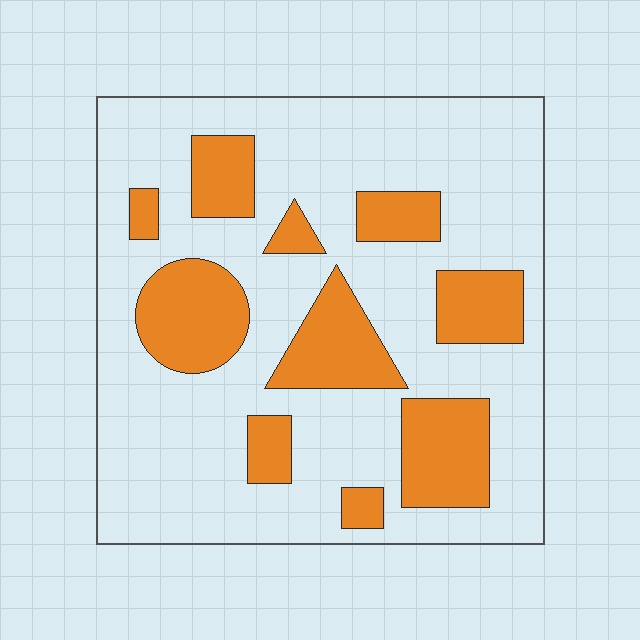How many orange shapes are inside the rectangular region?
10.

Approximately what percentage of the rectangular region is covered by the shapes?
Approximately 25%.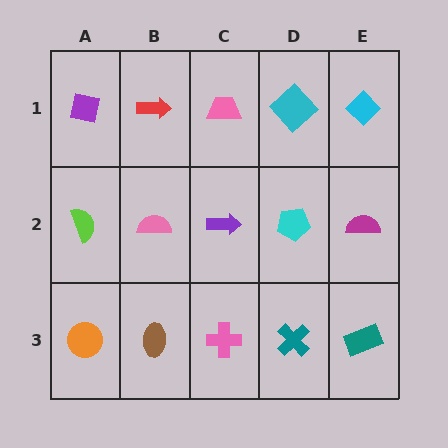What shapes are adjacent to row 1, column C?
A purple arrow (row 2, column C), a red arrow (row 1, column B), a cyan diamond (row 1, column D).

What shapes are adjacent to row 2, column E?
A cyan diamond (row 1, column E), a teal rectangle (row 3, column E), a cyan pentagon (row 2, column D).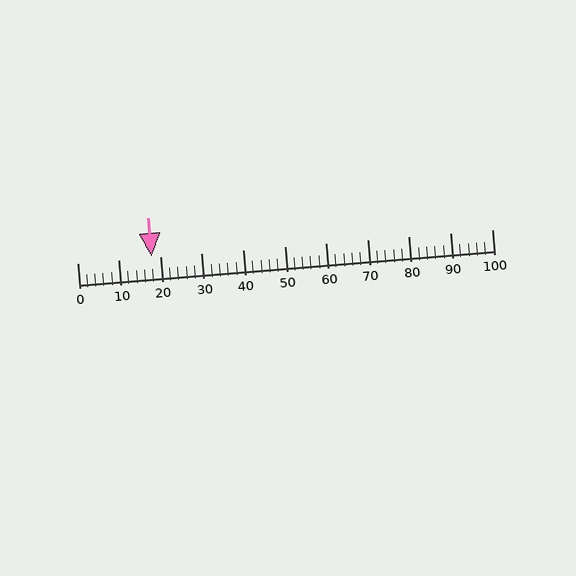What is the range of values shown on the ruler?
The ruler shows values from 0 to 100.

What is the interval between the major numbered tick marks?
The major tick marks are spaced 10 units apart.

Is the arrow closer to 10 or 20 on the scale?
The arrow is closer to 20.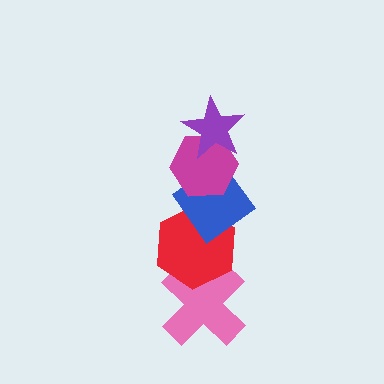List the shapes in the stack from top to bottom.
From top to bottom: the purple star, the magenta hexagon, the blue diamond, the red hexagon, the pink cross.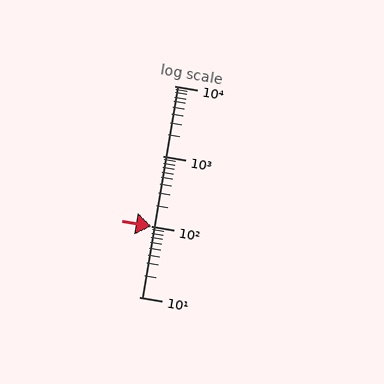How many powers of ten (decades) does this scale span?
The scale spans 3 decades, from 10 to 10000.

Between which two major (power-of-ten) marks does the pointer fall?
The pointer is between 100 and 1000.